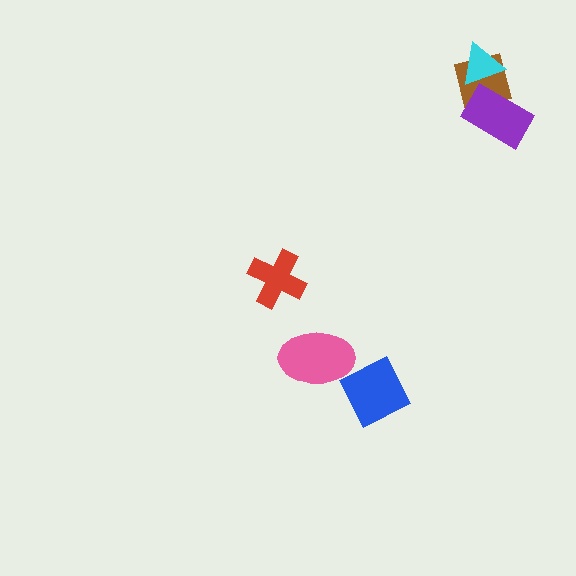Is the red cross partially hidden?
No, no other shape covers it.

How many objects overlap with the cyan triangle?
1 object overlaps with the cyan triangle.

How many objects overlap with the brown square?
2 objects overlap with the brown square.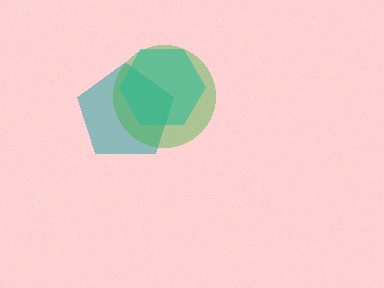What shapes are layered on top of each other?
The layered shapes are: a teal pentagon, a cyan hexagon, a green circle.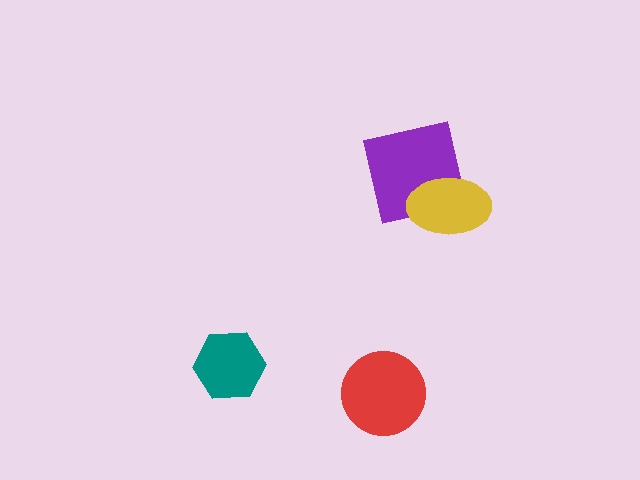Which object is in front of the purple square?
The yellow ellipse is in front of the purple square.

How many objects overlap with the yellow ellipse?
1 object overlaps with the yellow ellipse.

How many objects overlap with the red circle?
0 objects overlap with the red circle.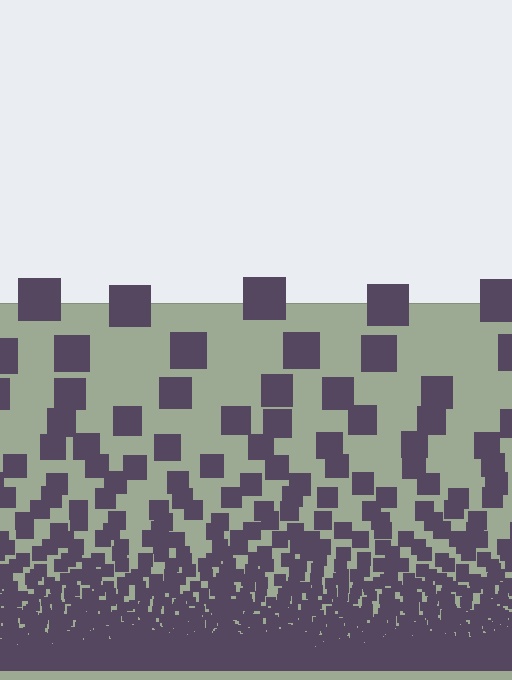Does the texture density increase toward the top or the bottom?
Density increases toward the bottom.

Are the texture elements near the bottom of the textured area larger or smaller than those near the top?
Smaller. The gradient is inverted — elements near the bottom are smaller and denser.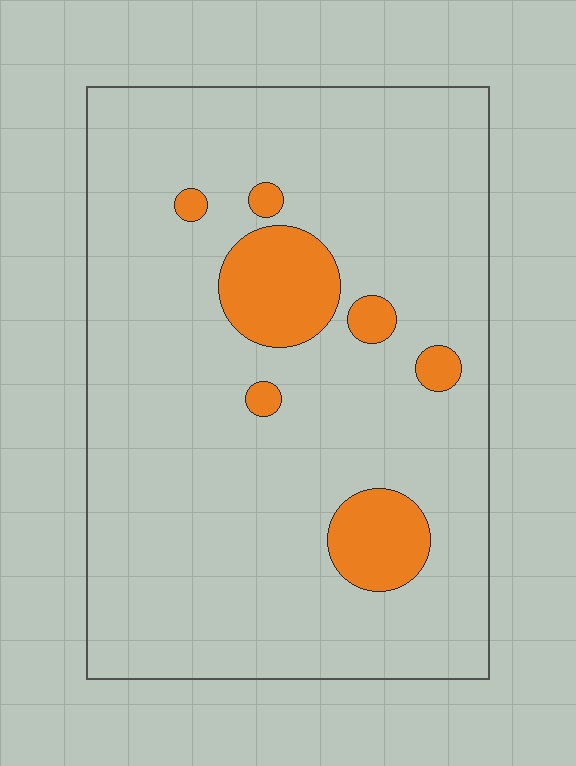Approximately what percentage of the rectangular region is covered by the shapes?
Approximately 10%.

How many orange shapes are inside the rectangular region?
7.